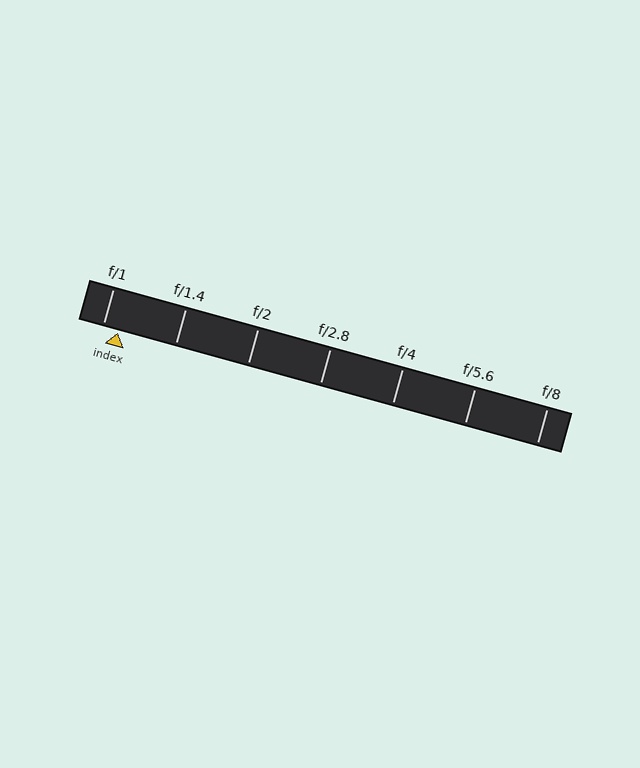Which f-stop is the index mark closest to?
The index mark is closest to f/1.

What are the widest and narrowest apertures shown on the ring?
The widest aperture shown is f/1 and the narrowest is f/8.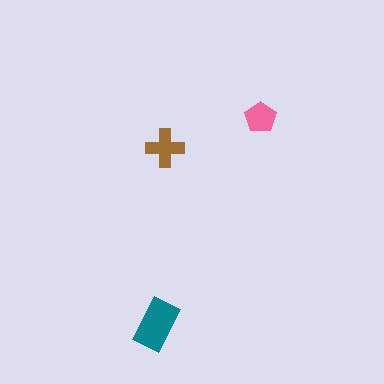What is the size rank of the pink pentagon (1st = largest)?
3rd.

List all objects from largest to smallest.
The teal rectangle, the brown cross, the pink pentagon.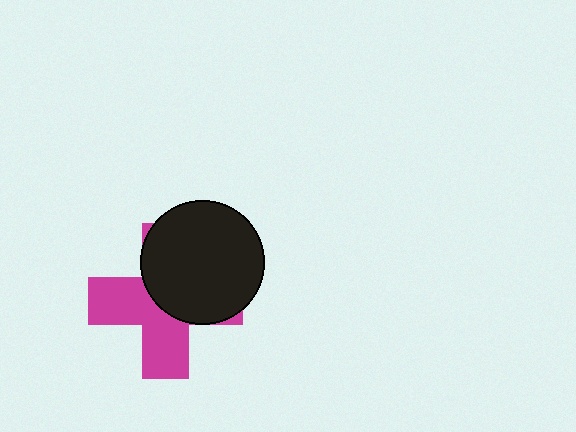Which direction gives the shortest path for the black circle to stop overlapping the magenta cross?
Moving toward the upper-right gives the shortest separation.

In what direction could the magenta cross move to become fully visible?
The magenta cross could move toward the lower-left. That would shift it out from behind the black circle entirely.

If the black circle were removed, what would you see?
You would see the complete magenta cross.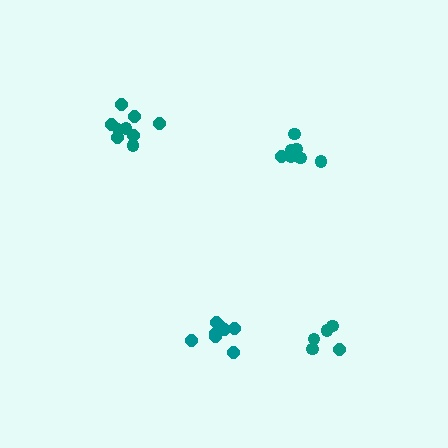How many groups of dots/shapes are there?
There are 4 groups.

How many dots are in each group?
Group 1: 9 dots, Group 2: 8 dots, Group 3: 7 dots, Group 4: 5 dots (29 total).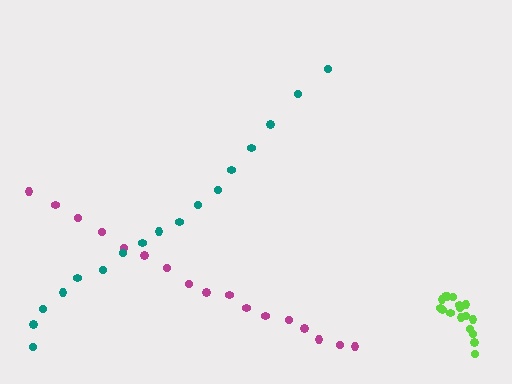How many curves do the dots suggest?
There are 3 distinct paths.